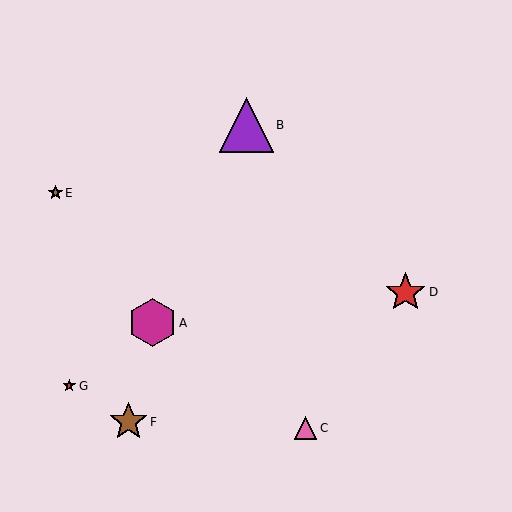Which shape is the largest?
The purple triangle (labeled B) is the largest.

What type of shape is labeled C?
Shape C is a pink triangle.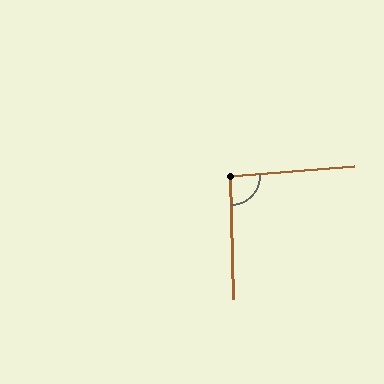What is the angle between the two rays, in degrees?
Approximately 93 degrees.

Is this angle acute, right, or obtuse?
It is approximately a right angle.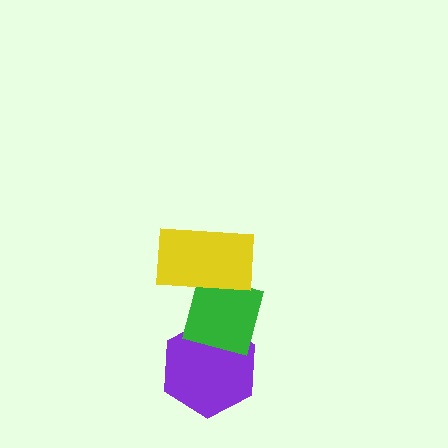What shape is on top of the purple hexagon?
The green diamond is on top of the purple hexagon.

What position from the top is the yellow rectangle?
The yellow rectangle is 1st from the top.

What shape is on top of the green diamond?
The yellow rectangle is on top of the green diamond.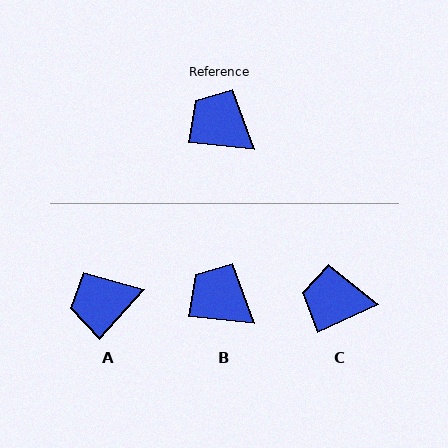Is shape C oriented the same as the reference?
No, it is off by about 30 degrees.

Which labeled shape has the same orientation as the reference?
B.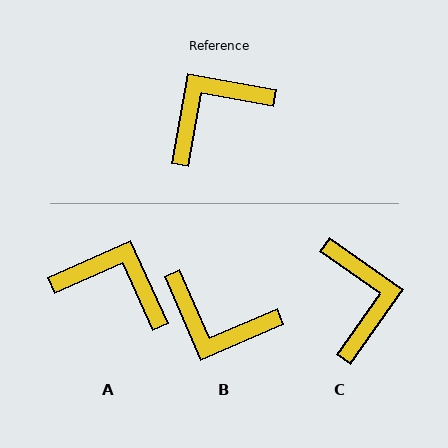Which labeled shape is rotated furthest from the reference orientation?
B, about 123 degrees away.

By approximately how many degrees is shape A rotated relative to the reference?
Approximately 56 degrees clockwise.